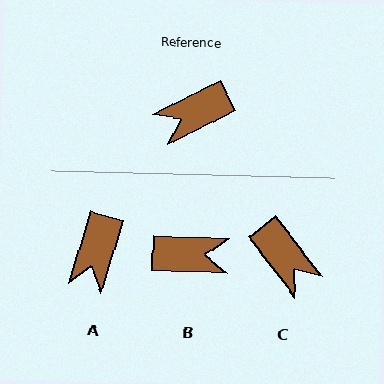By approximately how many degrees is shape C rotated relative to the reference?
Approximately 101 degrees counter-clockwise.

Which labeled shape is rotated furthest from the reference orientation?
B, about 151 degrees away.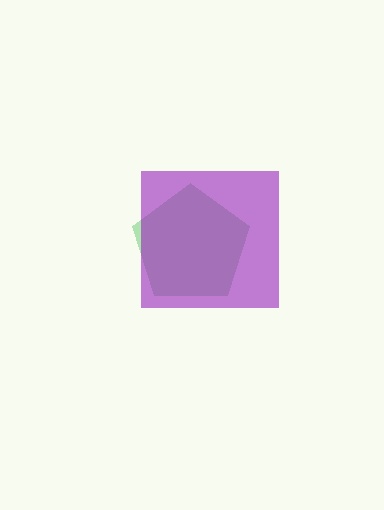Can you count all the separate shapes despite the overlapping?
Yes, there are 2 separate shapes.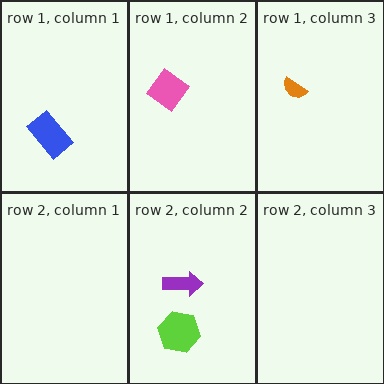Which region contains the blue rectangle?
The row 1, column 1 region.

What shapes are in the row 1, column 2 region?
The pink diamond.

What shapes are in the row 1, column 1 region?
The blue rectangle.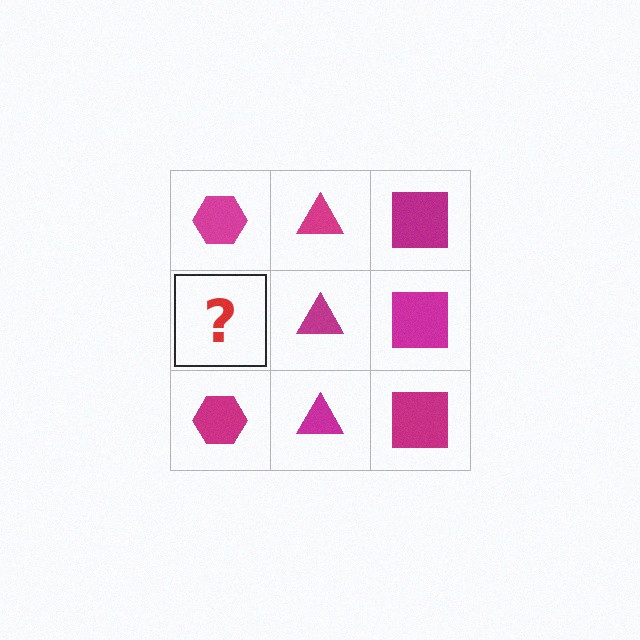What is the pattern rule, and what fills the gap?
The rule is that each column has a consistent shape. The gap should be filled with a magenta hexagon.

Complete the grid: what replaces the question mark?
The question mark should be replaced with a magenta hexagon.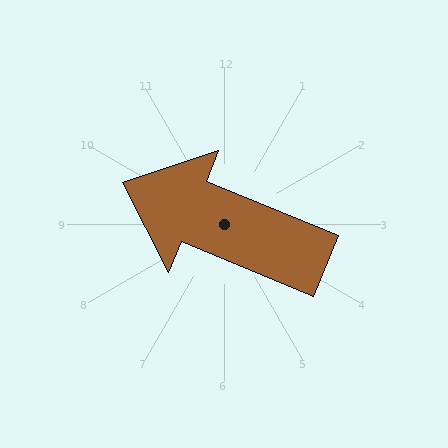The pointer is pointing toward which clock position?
Roughly 10 o'clock.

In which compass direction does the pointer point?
West.